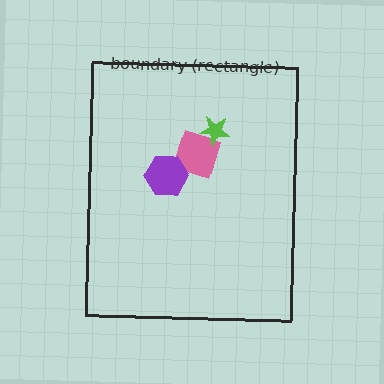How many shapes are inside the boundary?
3 inside, 0 outside.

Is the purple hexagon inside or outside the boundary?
Inside.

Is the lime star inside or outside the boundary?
Inside.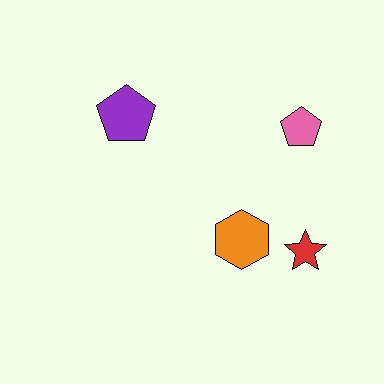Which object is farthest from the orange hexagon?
The purple pentagon is farthest from the orange hexagon.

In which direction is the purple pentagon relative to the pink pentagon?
The purple pentagon is to the left of the pink pentagon.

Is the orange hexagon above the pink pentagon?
No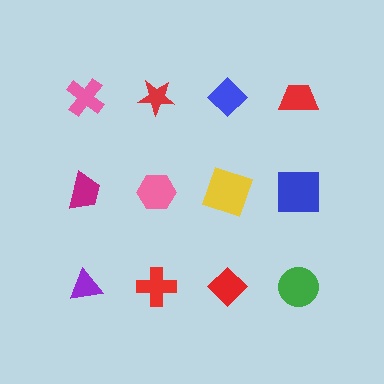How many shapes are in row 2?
4 shapes.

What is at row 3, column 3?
A red diamond.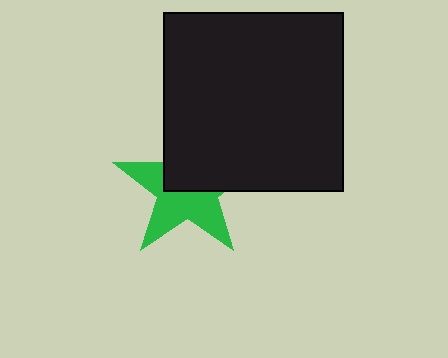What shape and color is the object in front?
The object in front is a black square.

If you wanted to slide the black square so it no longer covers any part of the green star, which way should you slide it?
Slide it up — that is the most direct way to separate the two shapes.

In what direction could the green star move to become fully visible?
The green star could move down. That would shift it out from behind the black square entirely.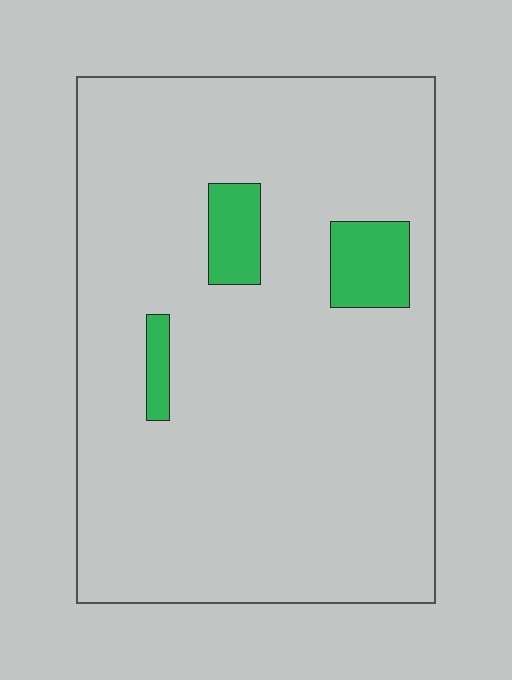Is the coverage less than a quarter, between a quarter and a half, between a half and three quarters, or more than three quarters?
Less than a quarter.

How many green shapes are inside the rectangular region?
3.